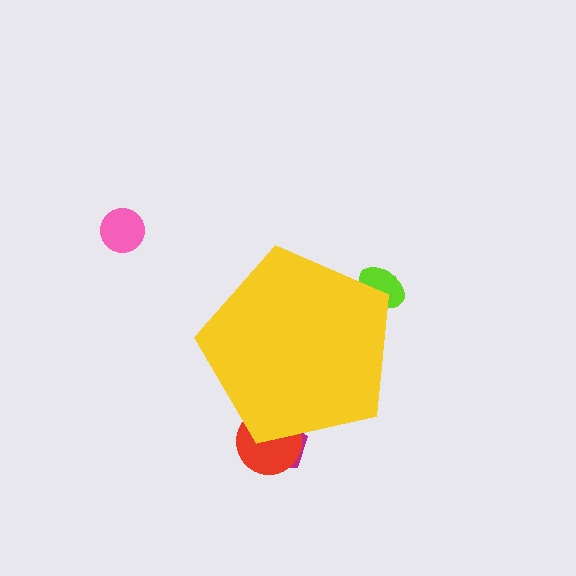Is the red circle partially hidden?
Yes, the red circle is partially hidden behind the yellow pentagon.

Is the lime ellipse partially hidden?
Yes, the lime ellipse is partially hidden behind the yellow pentagon.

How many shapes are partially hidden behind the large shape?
3 shapes are partially hidden.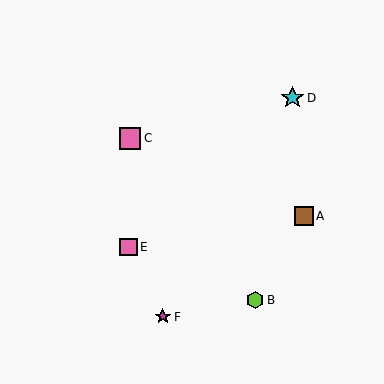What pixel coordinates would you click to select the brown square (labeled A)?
Click at (304, 216) to select the brown square A.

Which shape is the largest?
The cyan star (labeled D) is the largest.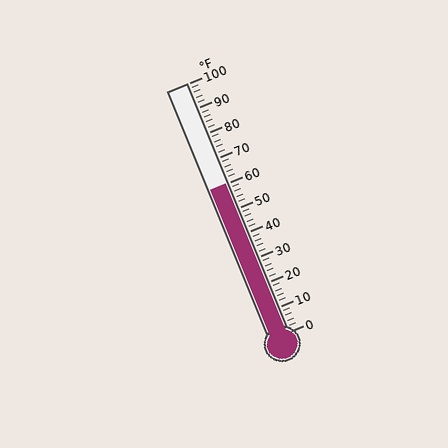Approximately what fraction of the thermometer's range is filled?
The thermometer is filled to approximately 60% of its range.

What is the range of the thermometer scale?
The thermometer scale ranges from 0°F to 100°F.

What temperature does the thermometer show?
The thermometer shows approximately 60°F.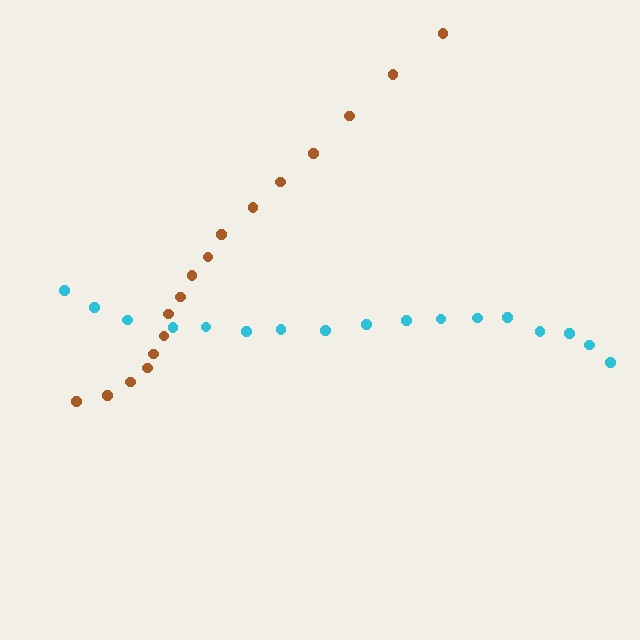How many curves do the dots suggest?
There are 2 distinct paths.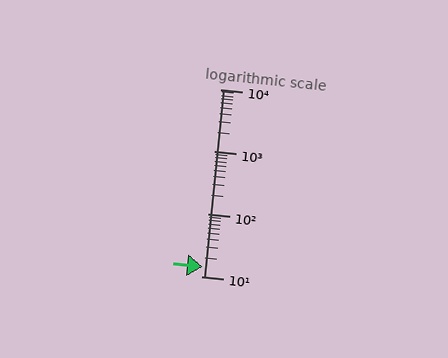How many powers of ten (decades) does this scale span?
The scale spans 3 decades, from 10 to 10000.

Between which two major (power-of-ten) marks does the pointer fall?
The pointer is between 10 and 100.